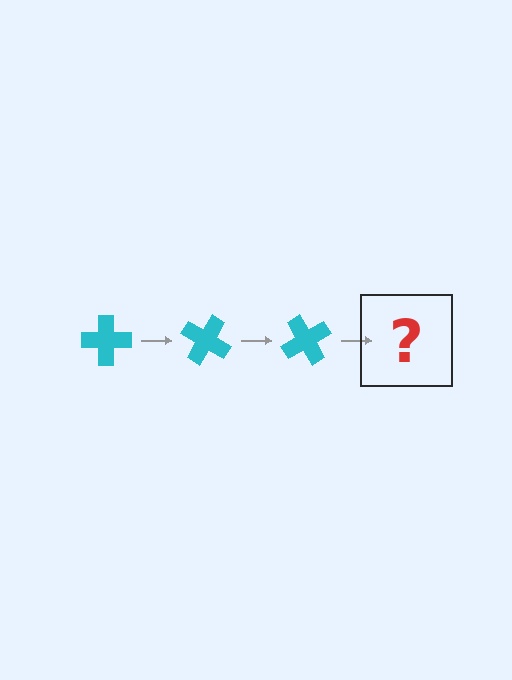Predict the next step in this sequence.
The next step is a cyan cross rotated 90 degrees.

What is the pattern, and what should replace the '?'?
The pattern is that the cross rotates 30 degrees each step. The '?' should be a cyan cross rotated 90 degrees.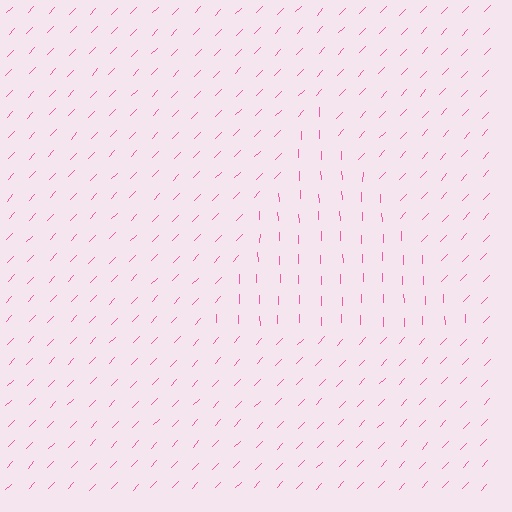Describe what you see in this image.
The image is filled with small pink line segments. A triangle region in the image has lines oriented differently from the surrounding lines, creating a visible texture boundary.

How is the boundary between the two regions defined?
The boundary is defined purely by a change in line orientation (approximately 45 degrees difference). All lines are the same color and thickness.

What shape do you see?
I see a triangle.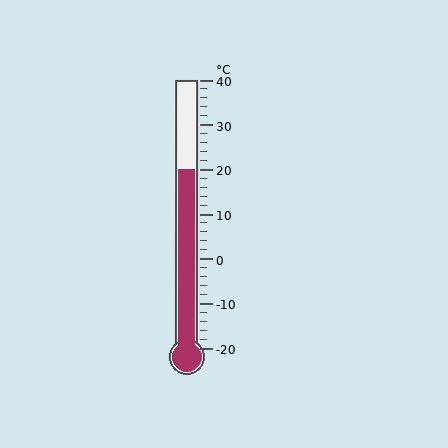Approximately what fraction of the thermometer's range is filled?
The thermometer is filled to approximately 65% of its range.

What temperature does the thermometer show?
The thermometer shows approximately 20°C.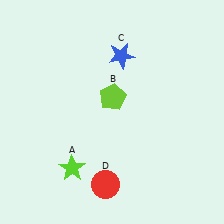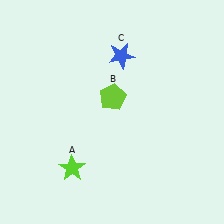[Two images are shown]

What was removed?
The red circle (D) was removed in Image 2.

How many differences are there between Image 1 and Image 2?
There is 1 difference between the two images.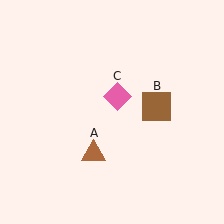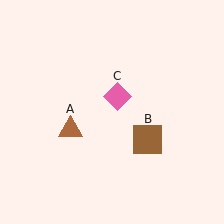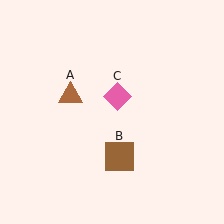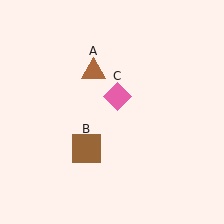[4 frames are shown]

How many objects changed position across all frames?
2 objects changed position: brown triangle (object A), brown square (object B).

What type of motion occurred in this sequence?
The brown triangle (object A), brown square (object B) rotated clockwise around the center of the scene.